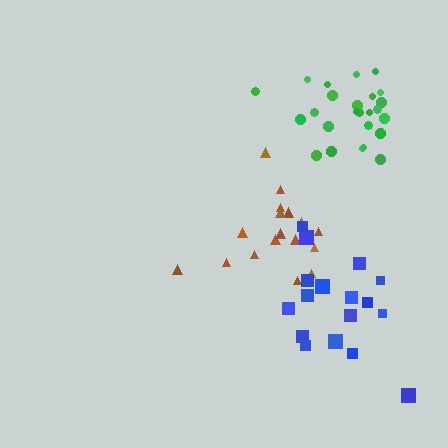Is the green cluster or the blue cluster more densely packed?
Green.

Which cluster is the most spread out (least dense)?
Blue.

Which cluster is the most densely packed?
Green.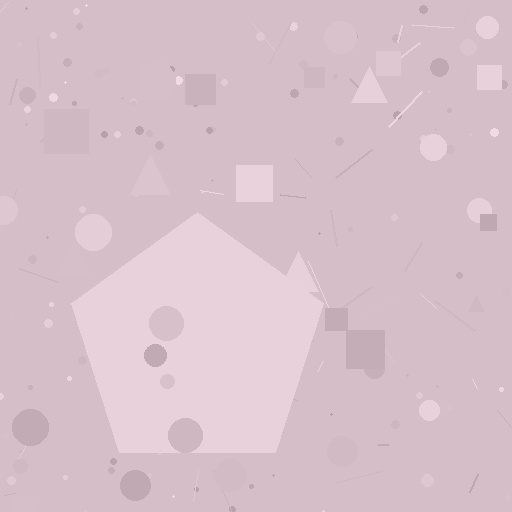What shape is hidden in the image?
A pentagon is hidden in the image.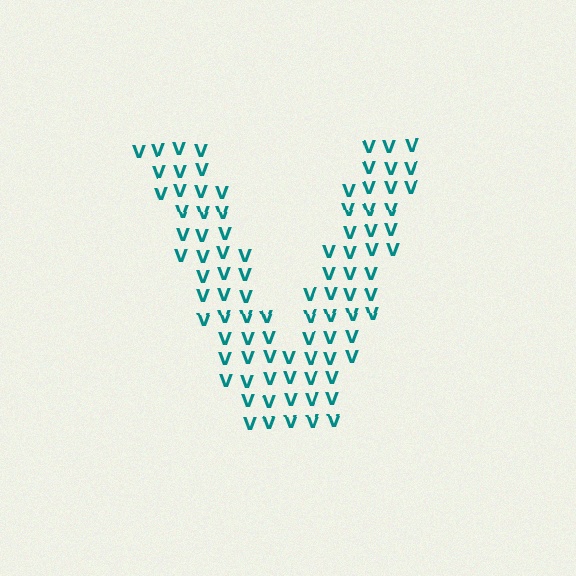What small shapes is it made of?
It is made of small letter V's.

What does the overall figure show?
The overall figure shows the letter V.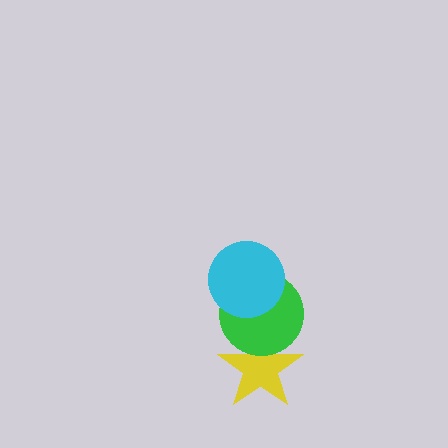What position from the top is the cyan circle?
The cyan circle is 1st from the top.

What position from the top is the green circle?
The green circle is 2nd from the top.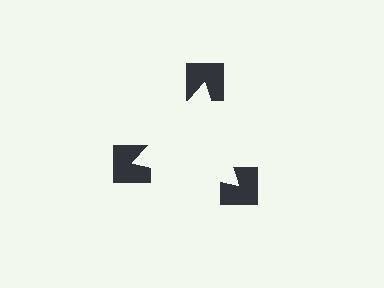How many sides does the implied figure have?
3 sides.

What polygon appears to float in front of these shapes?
An illusory triangle — its edges are inferred from the aligned wedge cuts in the notched squares, not physically drawn.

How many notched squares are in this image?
There are 3 — one at each vertex of the illusory triangle.